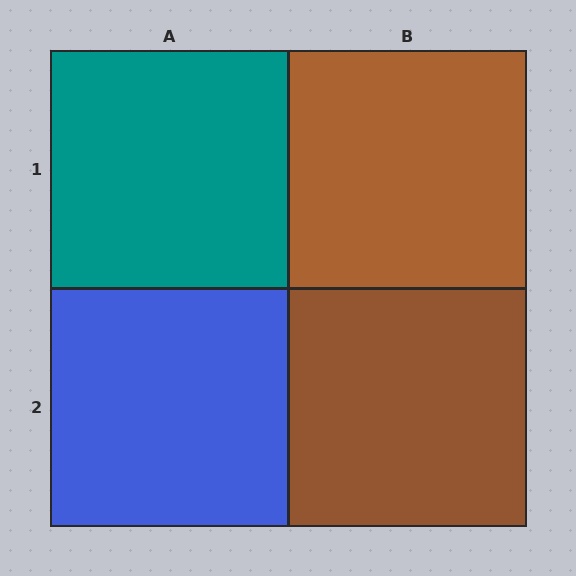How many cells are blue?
1 cell is blue.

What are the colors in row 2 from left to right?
Blue, brown.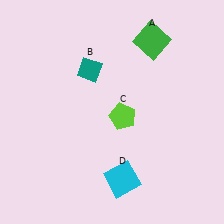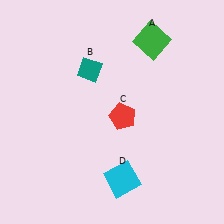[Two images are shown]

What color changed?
The pentagon (C) changed from lime in Image 1 to red in Image 2.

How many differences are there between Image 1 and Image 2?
There is 1 difference between the two images.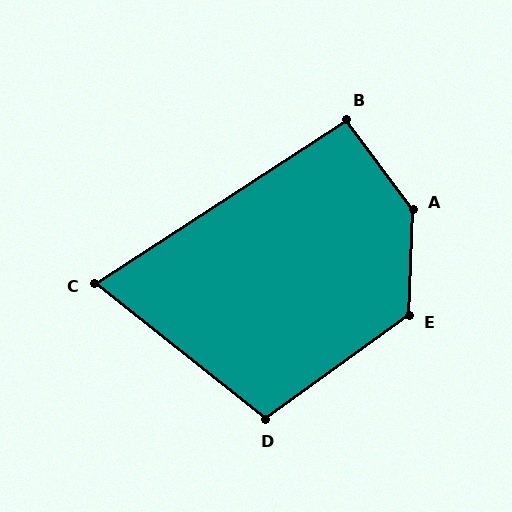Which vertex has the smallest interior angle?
C, at approximately 72 degrees.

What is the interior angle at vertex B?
Approximately 93 degrees (approximately right).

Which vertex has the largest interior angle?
A, at approximately 141 degrees.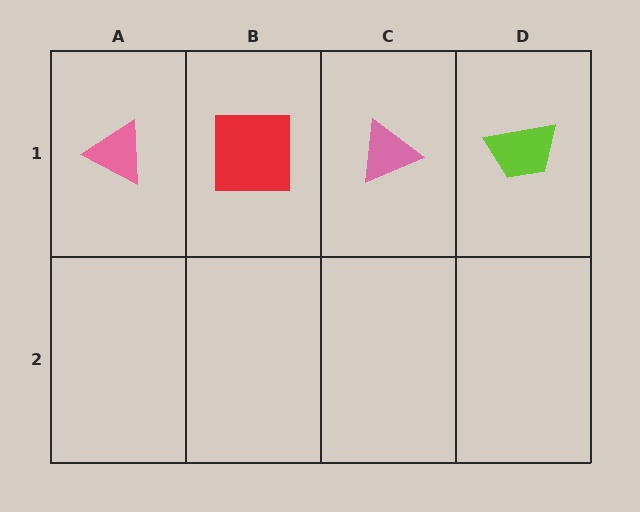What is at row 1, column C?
A pink triangle.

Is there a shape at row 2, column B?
No, that cell is empty.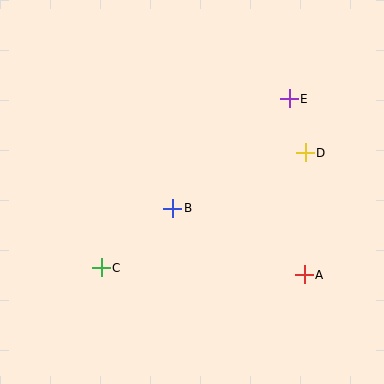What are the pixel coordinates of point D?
Point D is at (305, 153).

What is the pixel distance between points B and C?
The distance between B and C is 93 pixels.